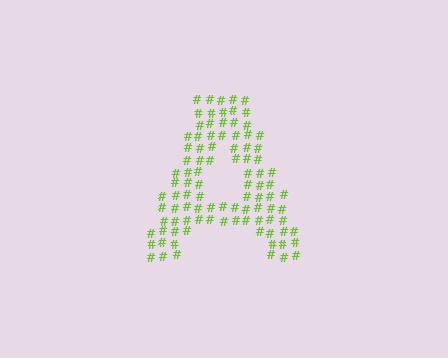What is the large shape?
The large shape is the letter A.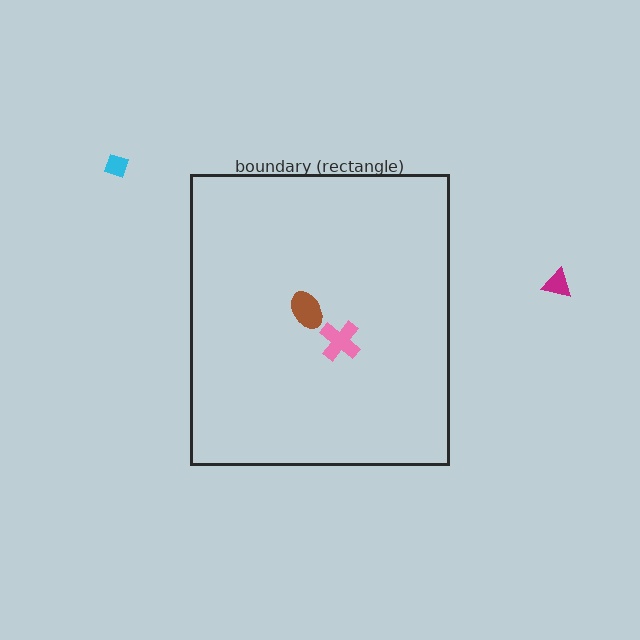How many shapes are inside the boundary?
2 inside, 2 outside.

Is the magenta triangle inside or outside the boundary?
Outside.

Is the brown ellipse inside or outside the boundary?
Inside.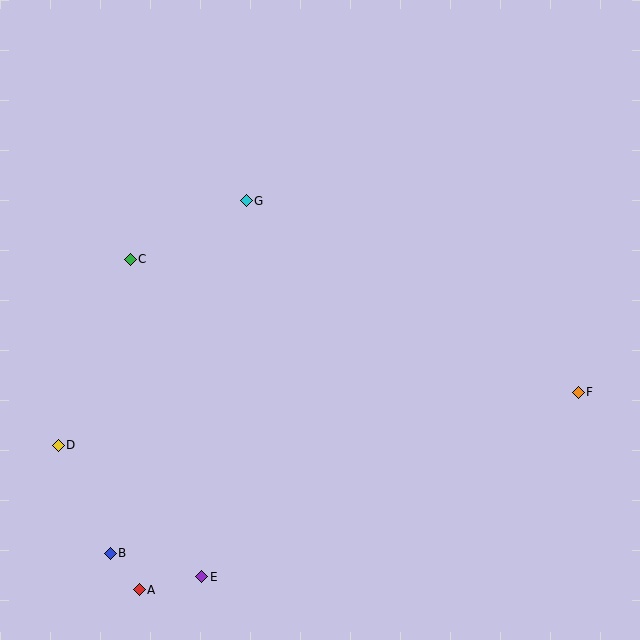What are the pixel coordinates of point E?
Point E is at (202, 577).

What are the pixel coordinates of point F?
Point F is at (578, 392).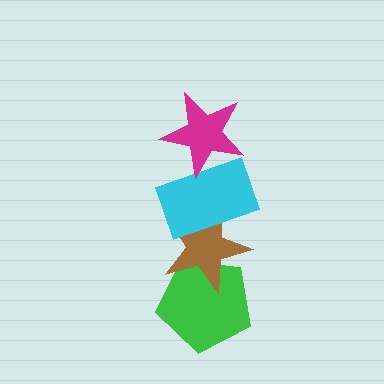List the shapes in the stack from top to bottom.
From top to bottom: the magenta star, the cyan rectangle, the brown star, the green pentagon.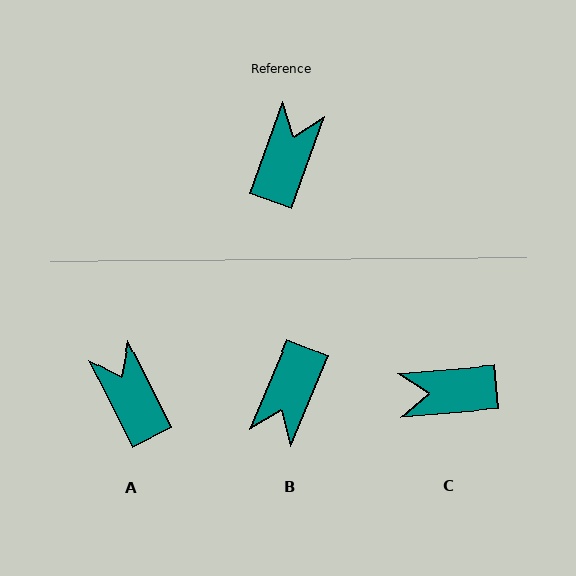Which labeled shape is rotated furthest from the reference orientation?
B, about 177 degrees away.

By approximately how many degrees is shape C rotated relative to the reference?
Approximately 115 degrees counter-clockwise.